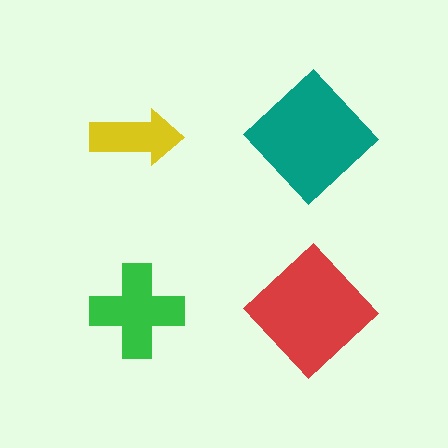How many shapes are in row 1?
2 shapes.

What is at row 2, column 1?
A green cross.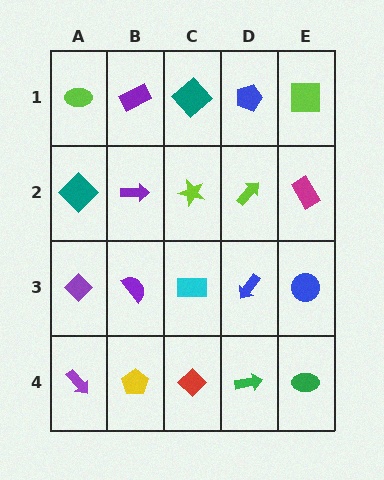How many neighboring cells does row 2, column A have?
3.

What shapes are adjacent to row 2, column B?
A purple rectangle (row 1, column B), a purple semicircle (row 3, column B), a teal diamond (row 2, column A), a lime star (row 2, column C).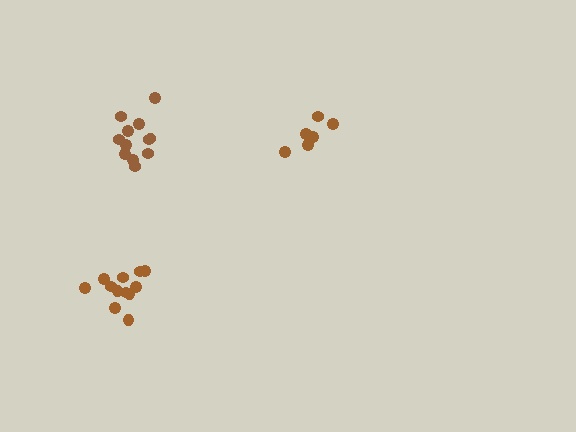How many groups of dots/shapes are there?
There are 3 groups.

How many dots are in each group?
Group 1: 12 dots, Group 2: 12 dots, Group 3: 6 dots (30 total).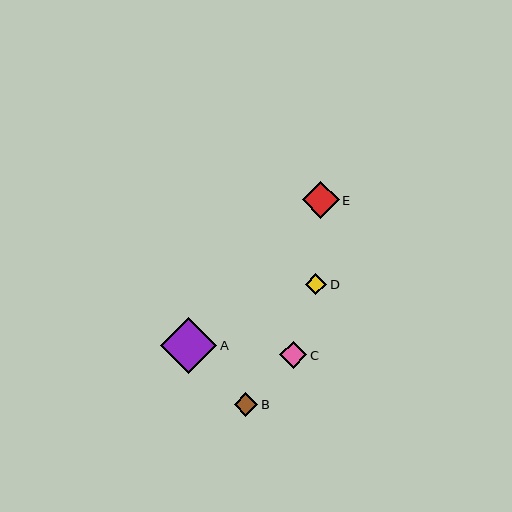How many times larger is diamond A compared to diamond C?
Diamond A is approximately 2.1 times the size of diamond C.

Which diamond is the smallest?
Diamond D is the smallest with a size of approximately 21 pixels.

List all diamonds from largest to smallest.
From largest to smallest: A, E, C, B, D.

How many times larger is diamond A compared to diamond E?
Diamond A is approximately 1.5 times the size of diamond E.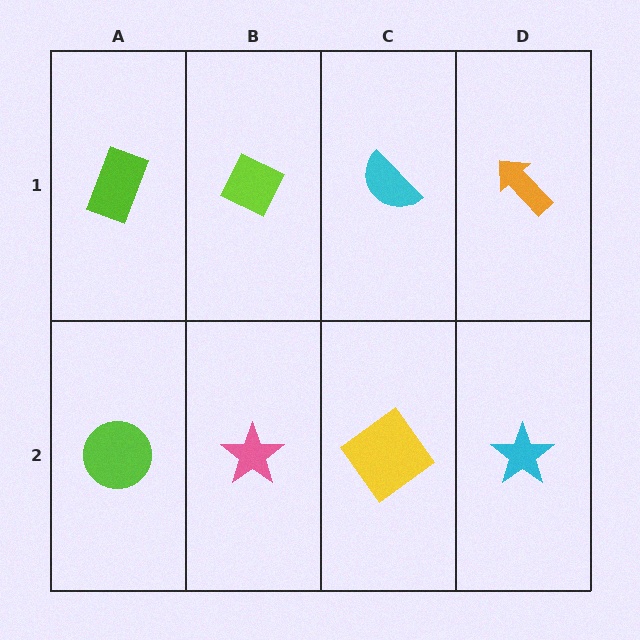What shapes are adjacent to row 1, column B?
A pink star (row 2, column B), a lime rectangle (row 1, column A), a cyan semicircle (row 1, column C).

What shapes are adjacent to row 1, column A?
A lime circle (row 2, column A), a lime diamond (row 1, column B).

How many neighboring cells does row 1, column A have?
2.